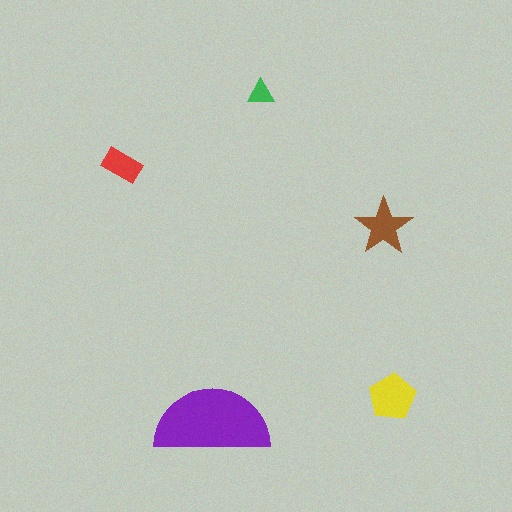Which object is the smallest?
The green triangle.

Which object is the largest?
The purple semicircle.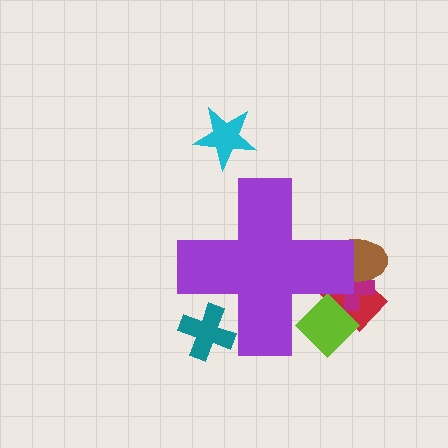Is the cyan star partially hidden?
No, the cyan star is fully visible.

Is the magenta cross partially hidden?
Yes, the magenta cross is partially hidden behind the purple cross.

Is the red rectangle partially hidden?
Yes, the red rectangle is partially hidden behind the purple cross.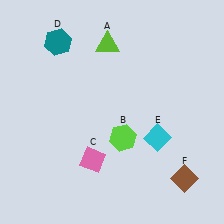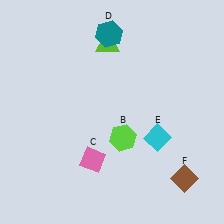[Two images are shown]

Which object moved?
The teal hexagon (D) moved right.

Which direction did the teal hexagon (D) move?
The teal hexagon (D) moved right.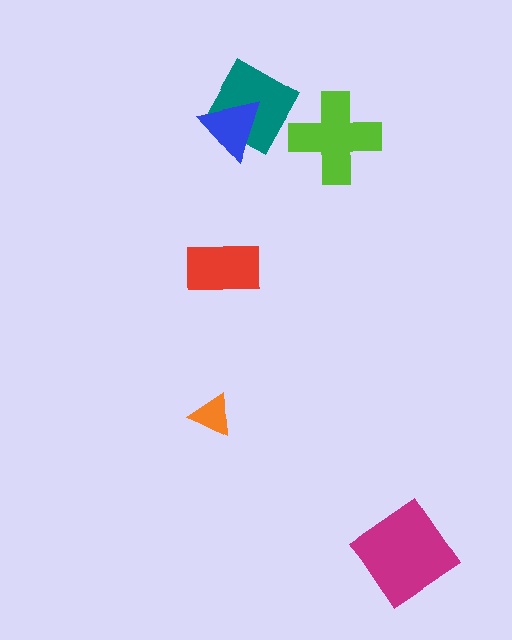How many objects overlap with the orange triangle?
0 objects overlap with the orange triangle.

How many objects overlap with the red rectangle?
0 objects overlap with the red rectangle.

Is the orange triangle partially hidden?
No, no other shape covers it.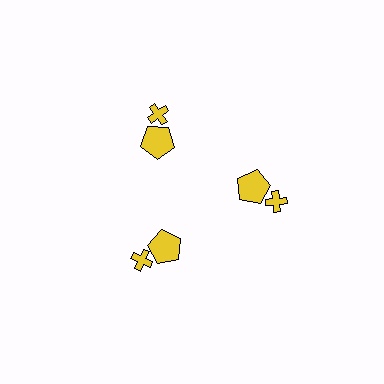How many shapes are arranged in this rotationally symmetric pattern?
There are 6 shapes, arranged in 3 groups of 2.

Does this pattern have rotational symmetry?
Yes, this pattern has 3-fold rotational symmetry. It looks the same after rotating 120 degrees around the center.